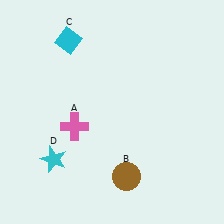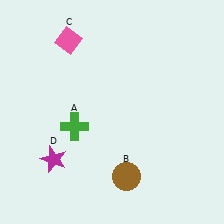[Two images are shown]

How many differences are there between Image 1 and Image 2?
There are 3 differences between the two images.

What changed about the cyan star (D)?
In Image 1, D is cyan. In Image 2, it changed to magenta.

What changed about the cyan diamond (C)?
In Image 1, C is cyan. In Image 2, it changed to pink.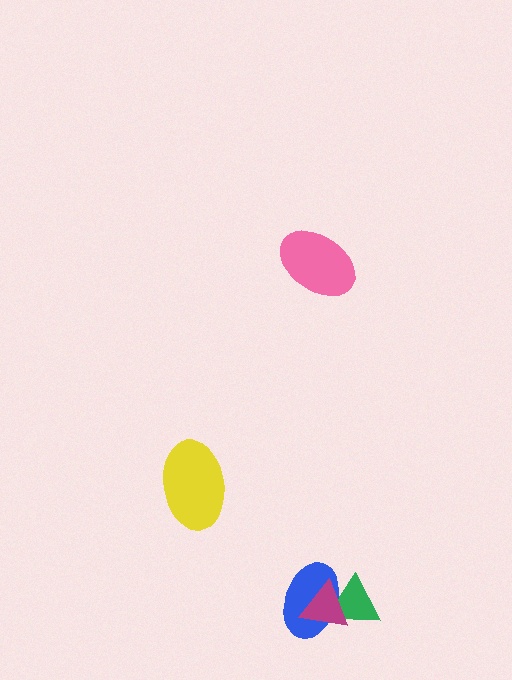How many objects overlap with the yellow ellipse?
0 objects overlap with the yellow ellipse.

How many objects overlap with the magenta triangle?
2 objects overlap with the magenta triangle.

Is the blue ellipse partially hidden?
Yes, it is partially covered by another shape.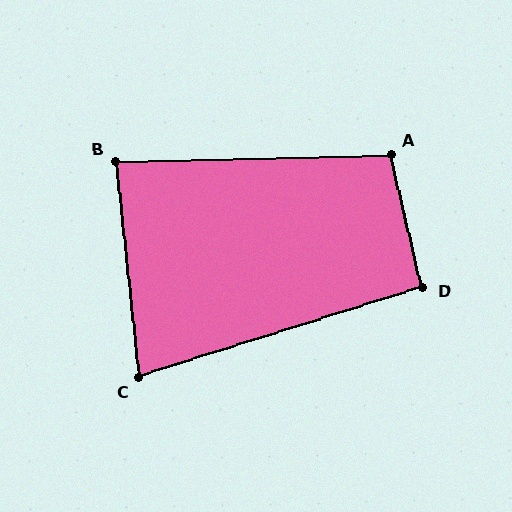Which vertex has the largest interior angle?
A, at approximately 102 degrees.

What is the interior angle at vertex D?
Approximately 95 degrees (approximately right).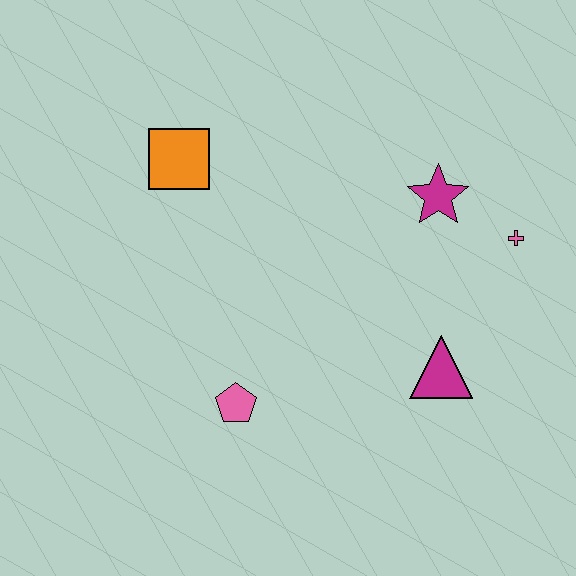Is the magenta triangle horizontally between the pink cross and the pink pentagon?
Yes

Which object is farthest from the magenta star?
The pink pentagon is farthest from the magenta star.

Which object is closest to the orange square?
The pink pentagon is closest to the orange square.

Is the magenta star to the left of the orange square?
No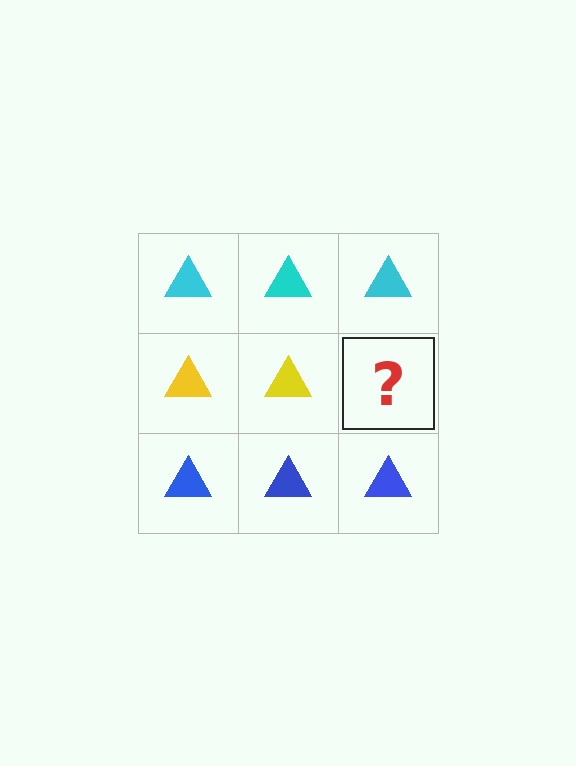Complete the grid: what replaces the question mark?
The question mark should be replaced with a yellow triangle.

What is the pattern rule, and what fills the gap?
The rule is that each row has a consistent color. The gap should be filled with a yellow triangle.